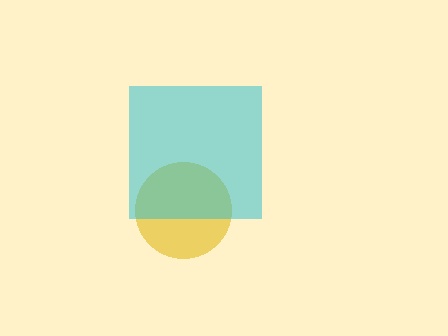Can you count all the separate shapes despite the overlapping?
Yes, there are 2 separate shapes.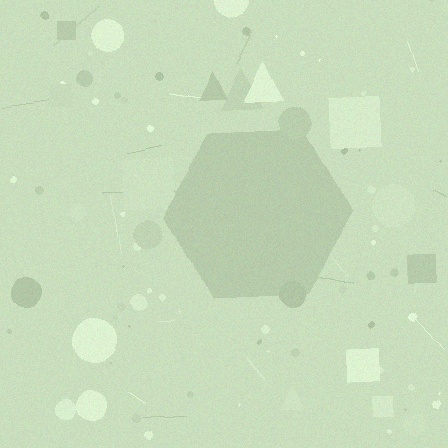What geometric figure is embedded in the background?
A hexagon is embedded in the background.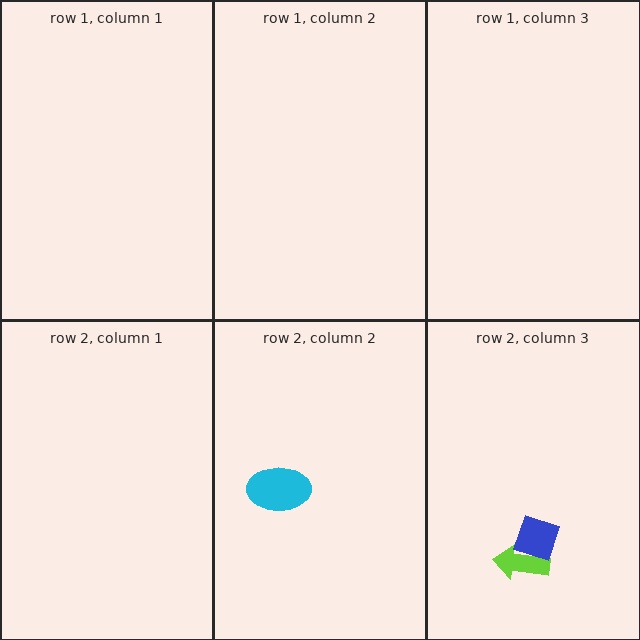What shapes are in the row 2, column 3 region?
The lime arrow, the blue diamond.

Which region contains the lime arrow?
The row 2, column 3 region.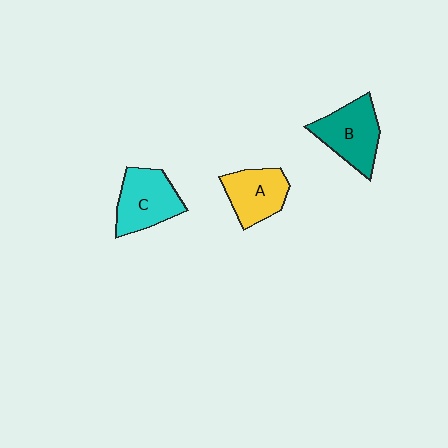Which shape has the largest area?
Shape B (teal).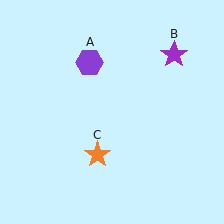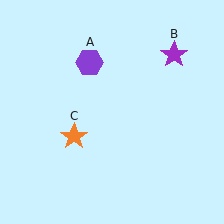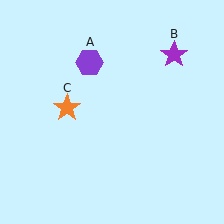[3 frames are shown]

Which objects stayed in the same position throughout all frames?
Purple hexagon (object A) and purple star (object B) remained stationary.